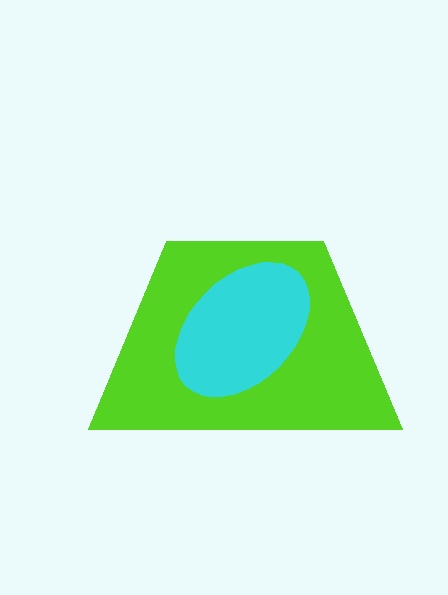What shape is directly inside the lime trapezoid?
The cyan ellipse.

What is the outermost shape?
The lime trapezoid.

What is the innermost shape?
The cyan ellipse.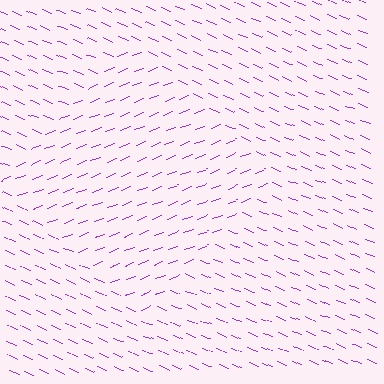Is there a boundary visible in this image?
Yes, there is a texture boundary formed by a change in line orientation.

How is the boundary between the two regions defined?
The boundary is defined purely by a change in line orientation (approximately 45 degrees difference). All lines are the same color and thickness.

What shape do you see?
I see a diamond.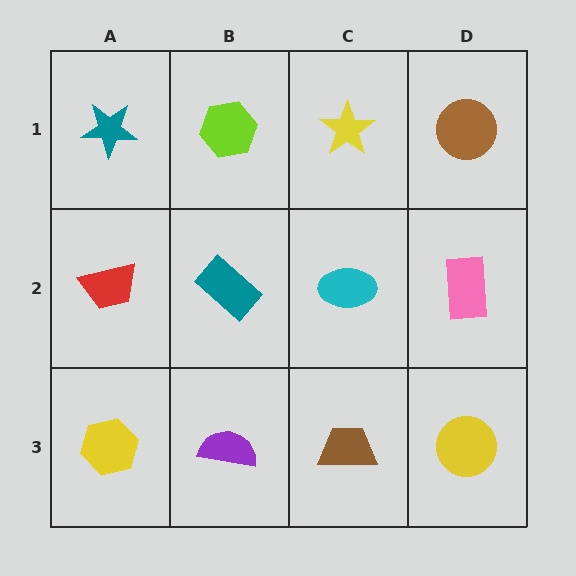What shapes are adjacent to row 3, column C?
A cyan ellipse (row 2, column C), a purple semicircle (row 3, column B), a yellow circle (row 3, column D).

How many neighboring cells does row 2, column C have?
4.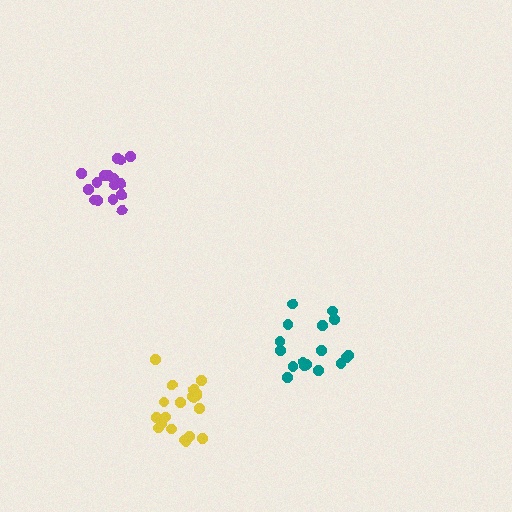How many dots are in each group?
Group 1: 21 dots, Group 2: 17 dots, Group 3: 16 dots (54 total).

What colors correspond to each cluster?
The clusters are colored: yellow, teal, purple.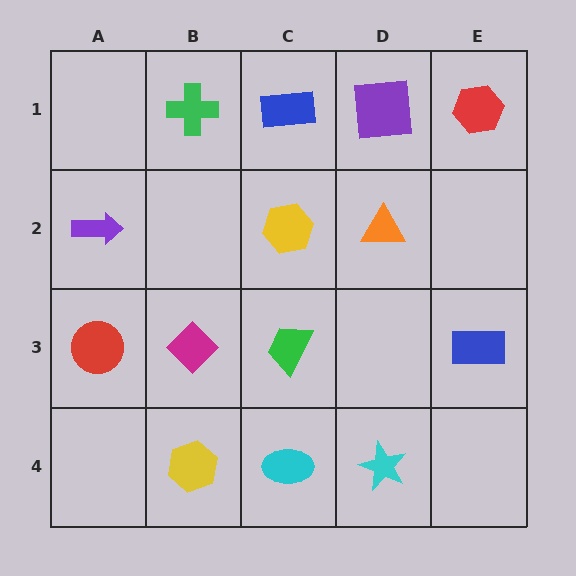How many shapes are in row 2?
3 shapes.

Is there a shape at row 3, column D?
No, that cell is empty.